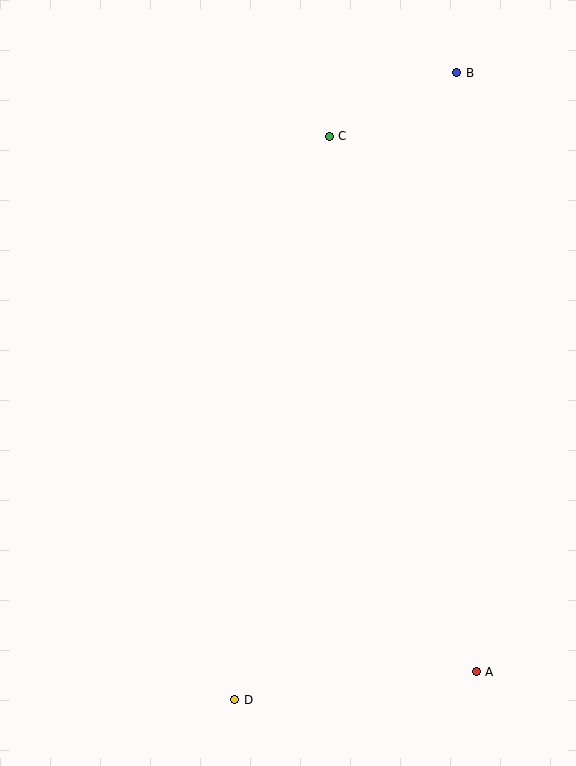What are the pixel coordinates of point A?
Point A is at (476, 672).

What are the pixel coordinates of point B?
Point B is at (457, 73).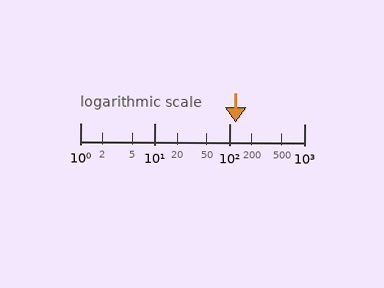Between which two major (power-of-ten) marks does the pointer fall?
The pointer is between 100 and 1000.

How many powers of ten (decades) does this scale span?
The scale spans 3 decades, from 1 to 1000.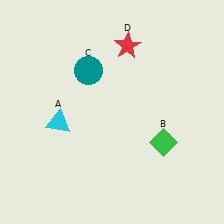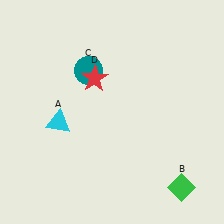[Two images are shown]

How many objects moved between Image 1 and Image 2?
2 objects moved between the two images.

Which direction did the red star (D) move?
The red star (D) moved left.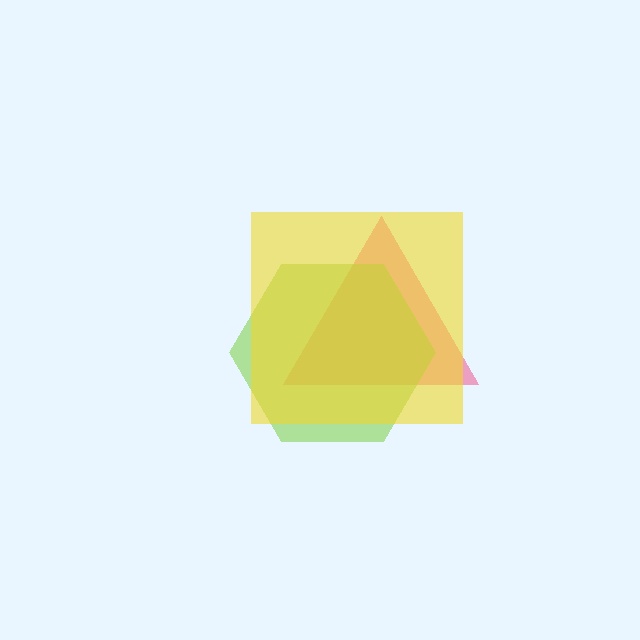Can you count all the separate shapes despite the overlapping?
Yes, there are 3 separate shapes.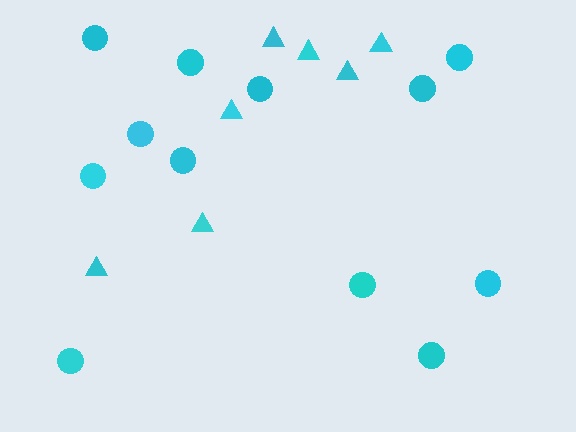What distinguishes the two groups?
There are 2 groups: one group of triangles (7) and one group of circles (12).